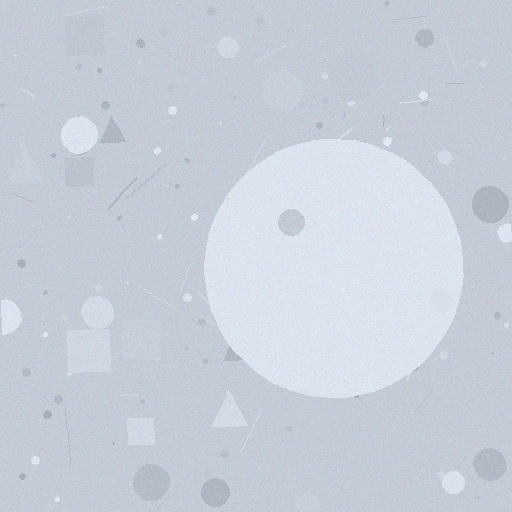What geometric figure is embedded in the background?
A circle is embedded in the background.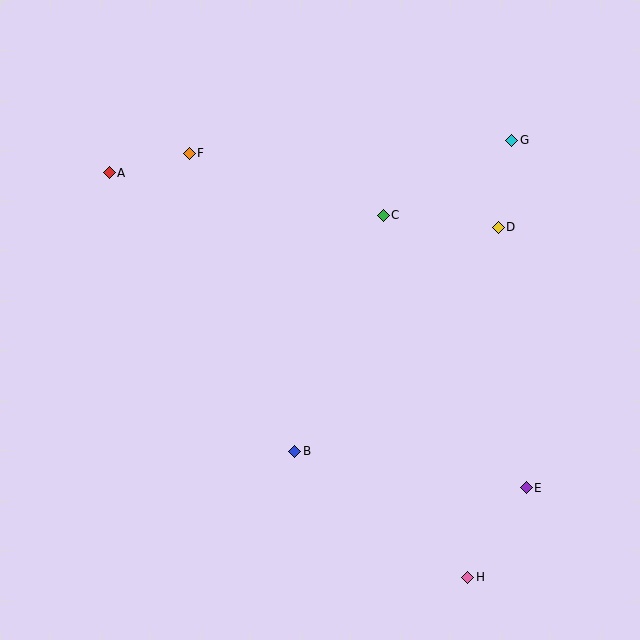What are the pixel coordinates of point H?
Point H is at (468, 577).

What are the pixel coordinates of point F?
Point F is at (189, 153).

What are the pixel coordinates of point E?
Point E is at (526, 488).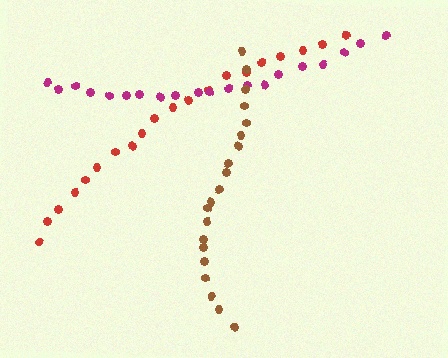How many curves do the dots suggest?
There are 3 distinct paths.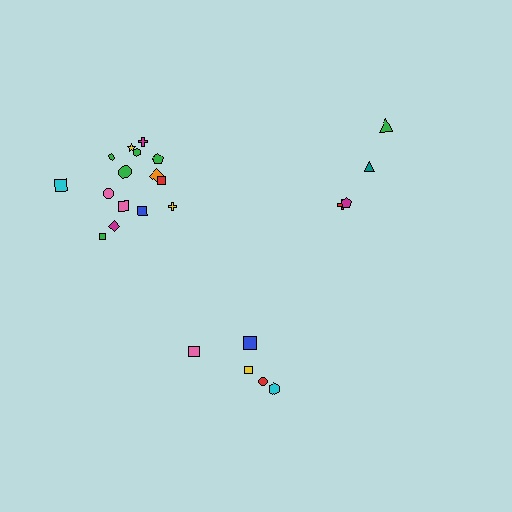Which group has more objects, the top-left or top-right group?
The top-left group.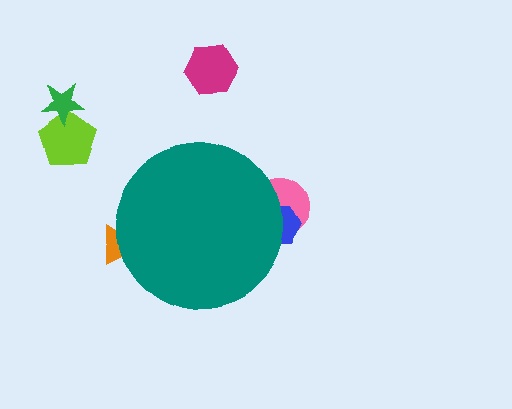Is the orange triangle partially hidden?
Yes, the orange triangle is partially hidden behind the teal circle.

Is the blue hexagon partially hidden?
Yes, the blue hexagon is partially hidden behind the teal circle.